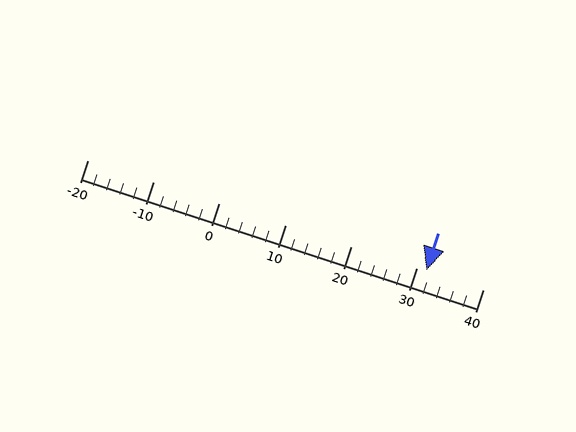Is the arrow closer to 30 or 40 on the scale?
The arrow is closer to 30.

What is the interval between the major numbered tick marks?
The major tick marks are spaced 10 units apart.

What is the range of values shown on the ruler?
The ruler shows values from -20 to 40.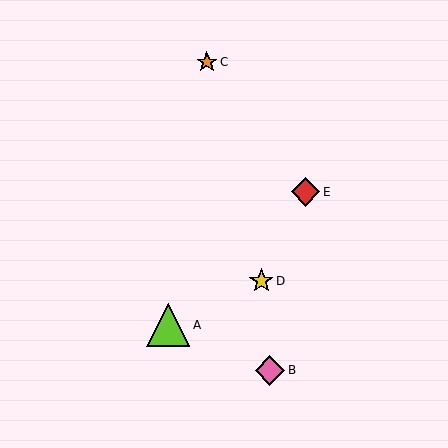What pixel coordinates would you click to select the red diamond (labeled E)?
Click at (306, 192) to select the red diamond E.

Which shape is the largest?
The lime triangle (labeled A) is the largest.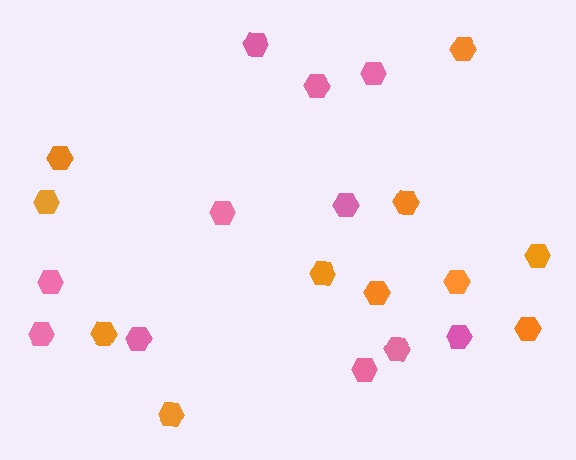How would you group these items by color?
There are 2 groups: one group of orange hexagons (11) and one group of pink hexagons (11).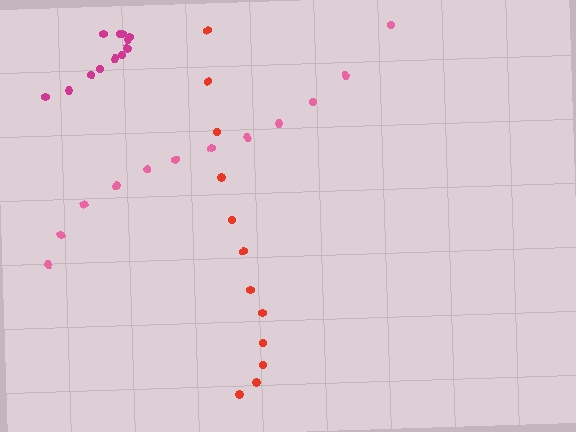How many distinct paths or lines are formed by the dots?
There are 3 distinct paths.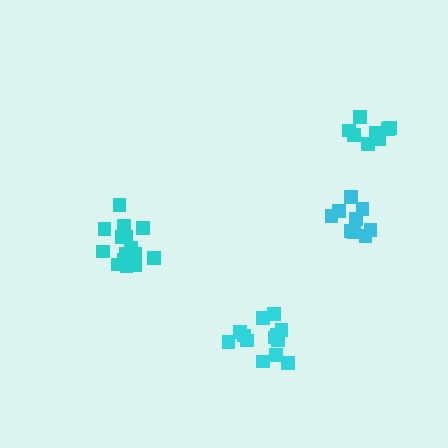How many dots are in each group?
Group 1: 13 dots, Group 2: 15 dots, Group 3: 9 dots, Group 4: 9 dots (46 total).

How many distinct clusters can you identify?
There are 4 distinct clusters.